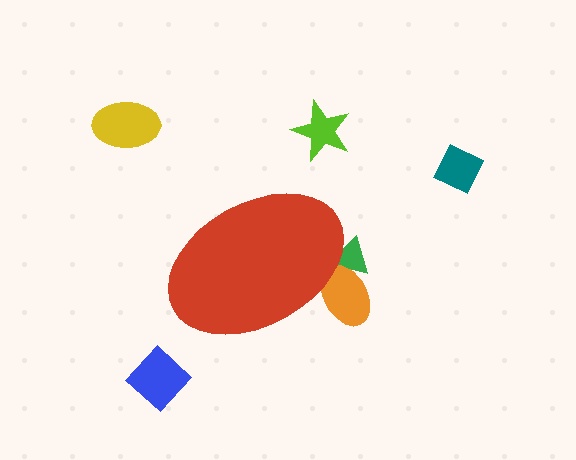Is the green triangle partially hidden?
Yes, the green triangle is partially hidden behind the red ellipse.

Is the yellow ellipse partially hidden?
No, the yellow ellipse is fully visible.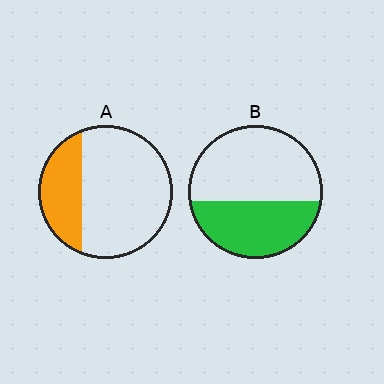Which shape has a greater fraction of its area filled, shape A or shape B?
Shape B.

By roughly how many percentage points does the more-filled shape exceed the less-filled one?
By roughly 15 percentage points (B over A).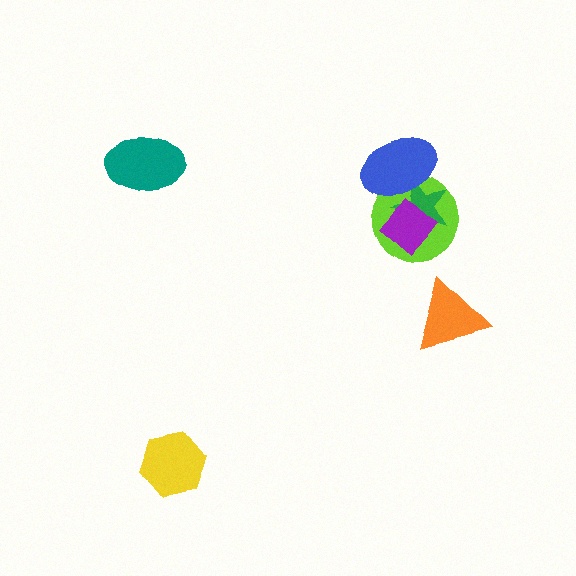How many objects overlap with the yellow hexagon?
0 objects overlap with the yellow hexagon.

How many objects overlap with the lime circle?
3 objects overlap with the lime circle.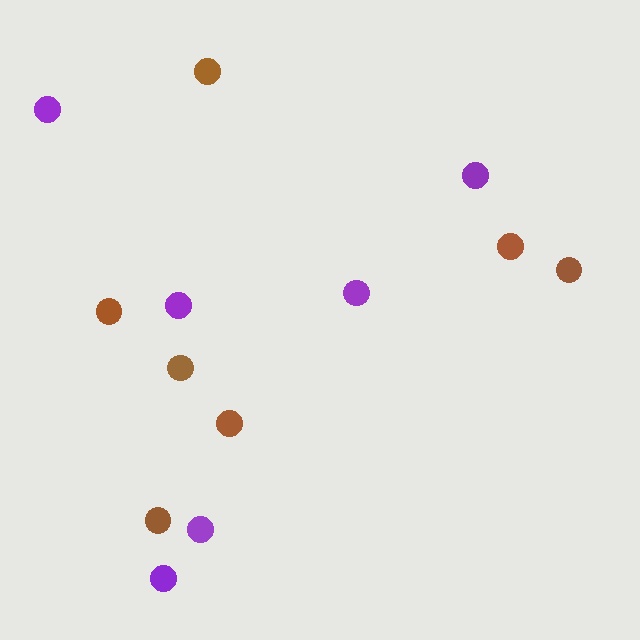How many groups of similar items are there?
There are 2 groups: one group of purple circles (6) and one group of brown circles (7).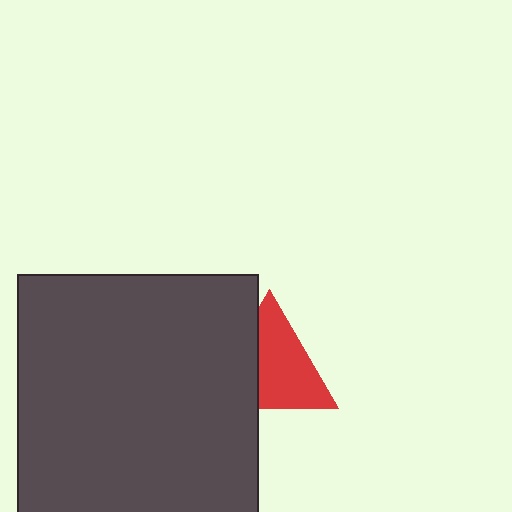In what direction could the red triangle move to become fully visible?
The red triangle could move right. That would shift it out from behind the dark gray square entirely.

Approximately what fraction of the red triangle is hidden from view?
Roughly 37% of the red triangle is hidden behind the dark gray square.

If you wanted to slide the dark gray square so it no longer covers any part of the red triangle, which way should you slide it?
Slide it left — that is the most direct way to separate the two shapes.